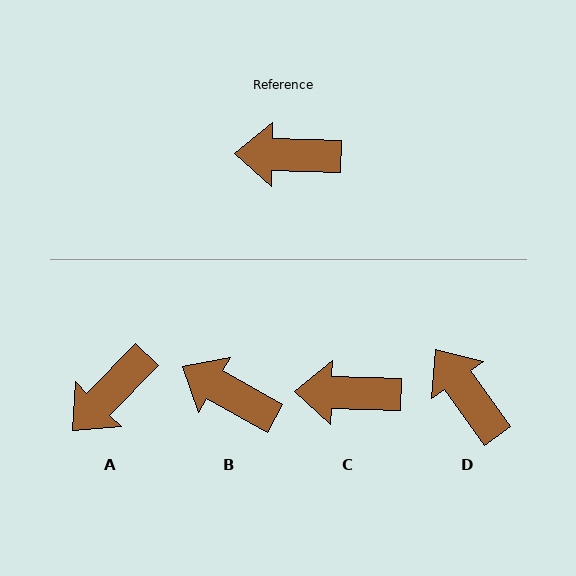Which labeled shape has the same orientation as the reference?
C.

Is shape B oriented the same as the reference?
No, it is off by about 28 degrees.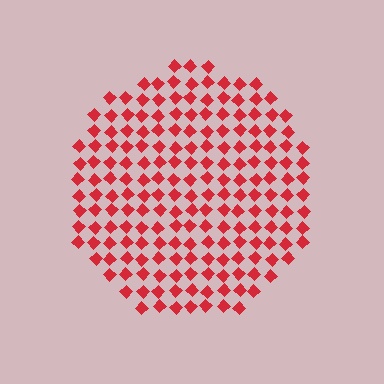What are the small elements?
The small elements are diamonds.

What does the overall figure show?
The overall figure shows a circle.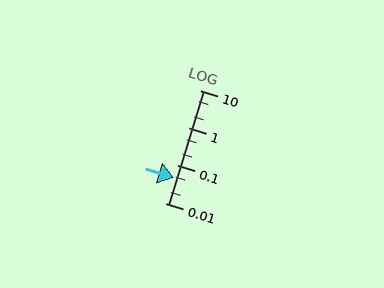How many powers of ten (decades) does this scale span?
The scale spans 3 decades, from 0.01 to 10.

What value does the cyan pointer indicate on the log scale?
The pointer indicates approximately 0.047.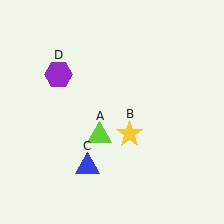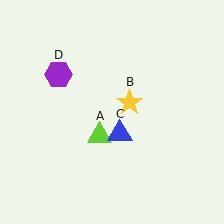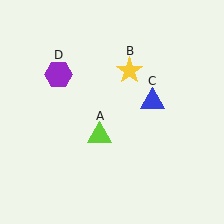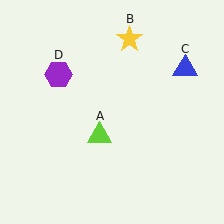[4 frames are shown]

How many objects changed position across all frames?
2 objects changed position: yellow star (object B), blue triangle (object C).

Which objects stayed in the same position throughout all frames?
Lime triangle (object A) and purple hexagon (object D) remained stationary.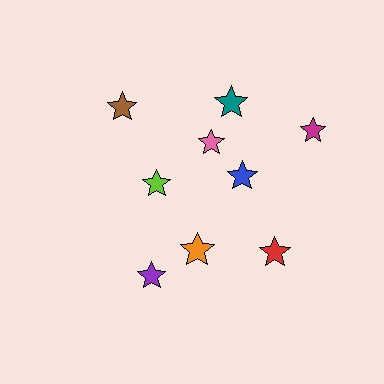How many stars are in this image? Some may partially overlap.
There are 9 stars.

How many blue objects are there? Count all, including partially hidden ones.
There is 1 blue object.